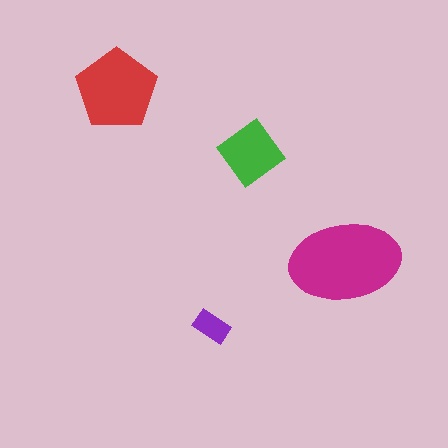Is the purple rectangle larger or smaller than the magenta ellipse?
Smaller.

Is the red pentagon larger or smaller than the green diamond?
Larger.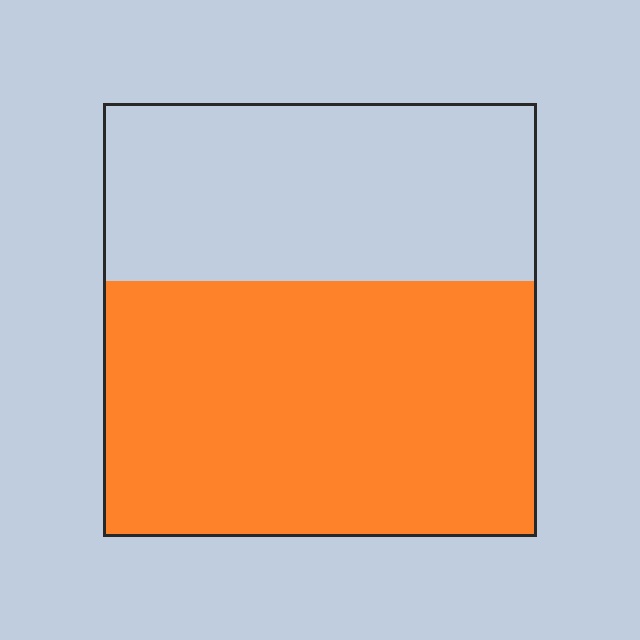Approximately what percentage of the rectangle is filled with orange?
Approximately 60%.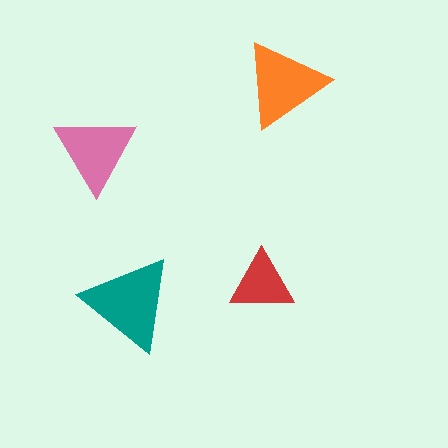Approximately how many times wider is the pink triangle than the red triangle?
About 1.5 times wider.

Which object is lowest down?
The teal triangle is bottommost.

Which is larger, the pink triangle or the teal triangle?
The teal one.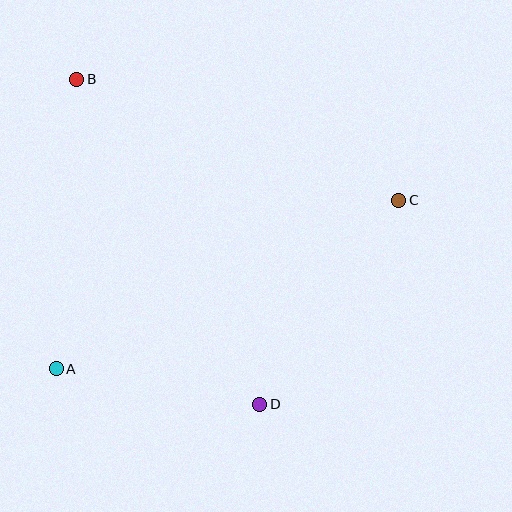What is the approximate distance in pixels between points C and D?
The distance between C and D is approximately 247 pixels.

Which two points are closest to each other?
Points A and D are closest to each other.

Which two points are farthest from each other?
Points A and C are farthest from each other.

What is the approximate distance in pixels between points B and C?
The distance between B and C is approximately 344 pixels.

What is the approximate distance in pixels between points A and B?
The distance between A and B is approximately 290 pixels.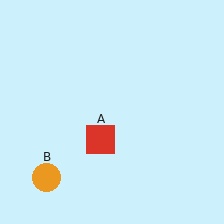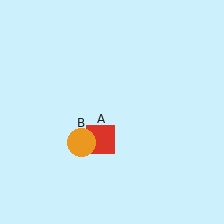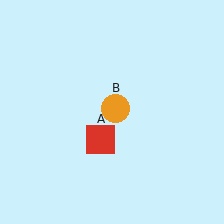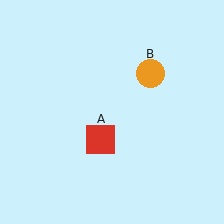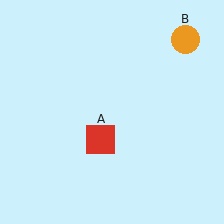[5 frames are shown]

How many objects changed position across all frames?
1 object changed position: orange circle (object B).